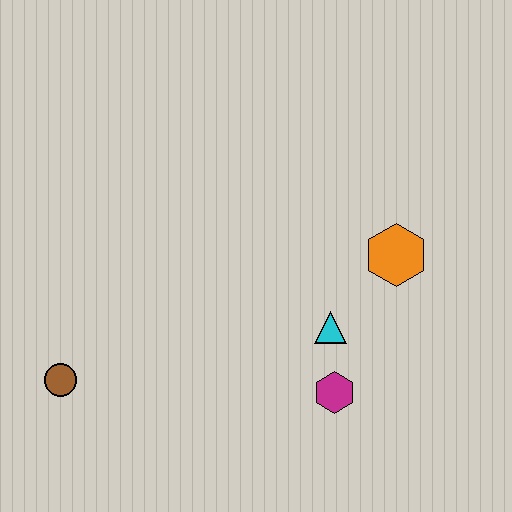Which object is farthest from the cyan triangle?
The brown circle is farthest from the cyan triangle.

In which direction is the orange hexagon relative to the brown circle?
The orange hexagon is to the right of the brown circle.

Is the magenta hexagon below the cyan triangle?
Yes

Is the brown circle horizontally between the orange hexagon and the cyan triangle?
No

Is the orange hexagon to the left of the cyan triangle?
No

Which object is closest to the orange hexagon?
The cyan triangle is closest to the orange hexagon.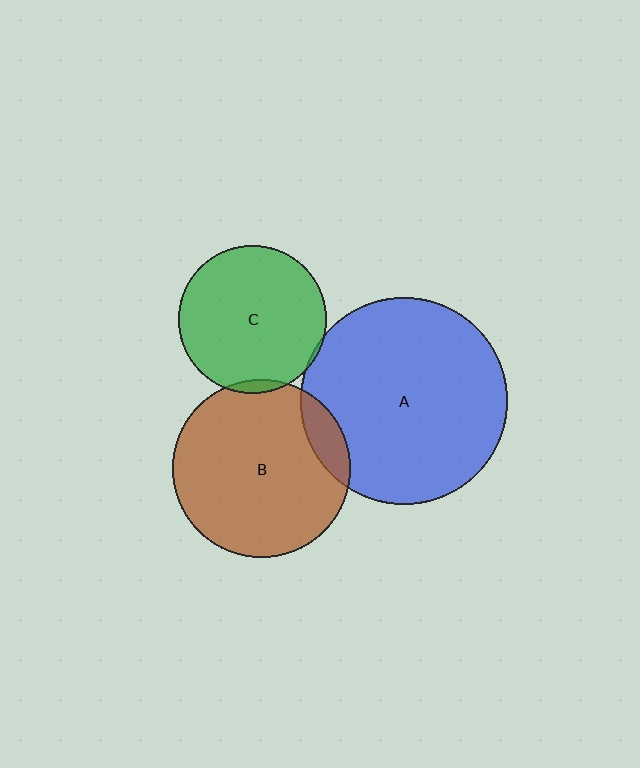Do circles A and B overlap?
Yes.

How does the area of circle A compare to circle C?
Approximately 1.9 times.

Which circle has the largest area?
Circle A (blue).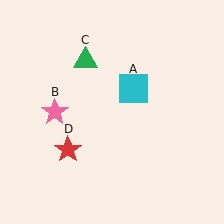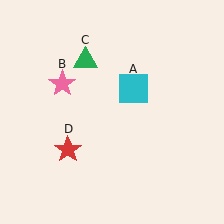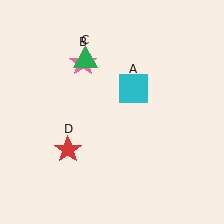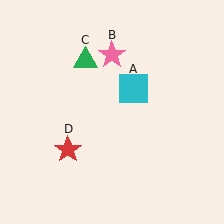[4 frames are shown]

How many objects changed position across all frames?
1 object changed position: pink star (object B).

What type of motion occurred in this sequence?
The pink star (object B) rotated clockwise around the center of the scene.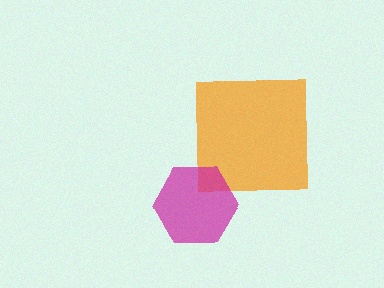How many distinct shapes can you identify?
There are 2 distinct shapes: an orange square, a magenta hexagon.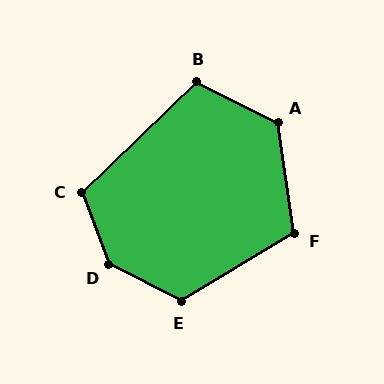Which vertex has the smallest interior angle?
B, at approximately 109 degrees.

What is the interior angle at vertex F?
Approximately 113 degrees (obtuse).